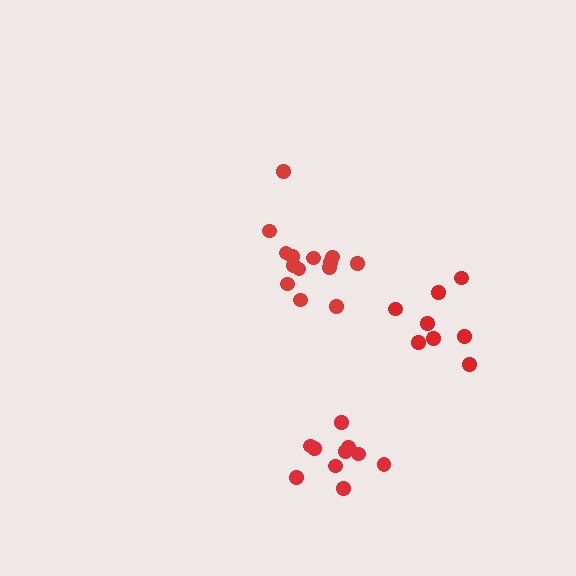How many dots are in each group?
Group 1: 14 dots, Group 2: 10 dots, Group 3: 8 dots (32 total).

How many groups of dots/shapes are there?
There are 3 groups.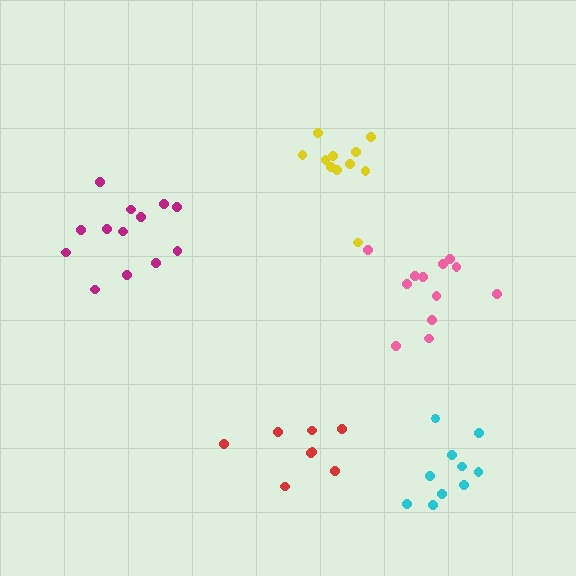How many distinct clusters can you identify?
There are 5 distinct clusters.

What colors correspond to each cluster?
The clusters are colored: cyan, yellow, magenta, pink, red.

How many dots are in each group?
Group 1: 10 dots, Group 2: 11 dots, Group 3: 13 dots, Group 4: 12 dots, Group 5: 8 dots (54 total).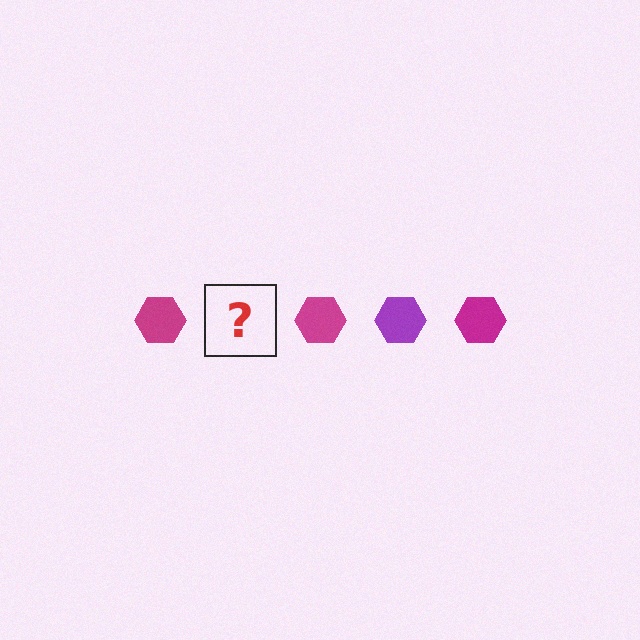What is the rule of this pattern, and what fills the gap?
The rule is that the pattern cycles through magenta, purple hexagons. The gap should be filled with a purple hexagon.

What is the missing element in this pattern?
The missing element is a purple hexagon.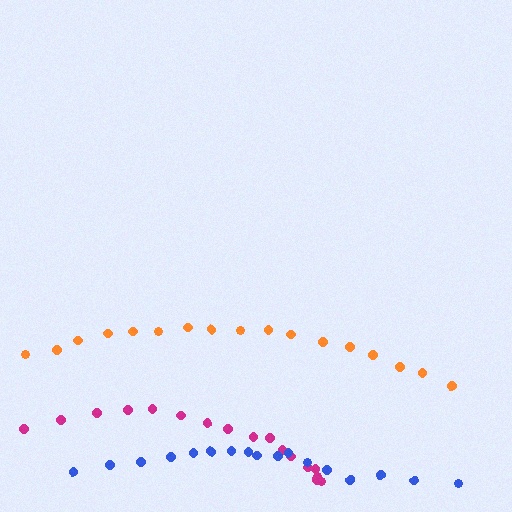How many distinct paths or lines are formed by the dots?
There are 3 distinct paths.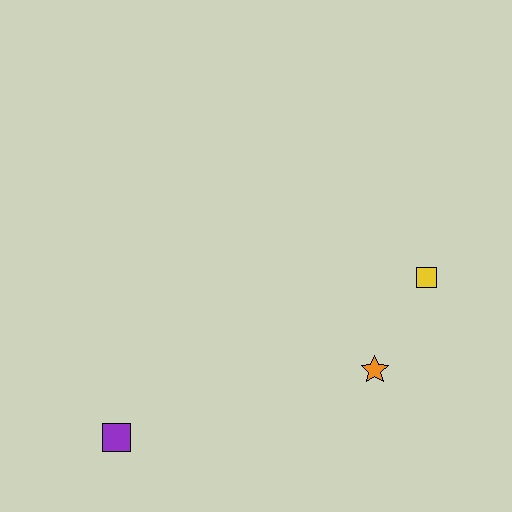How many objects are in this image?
There are 3 objects.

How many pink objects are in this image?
There are no pink objects.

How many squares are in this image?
There are 2 squares.